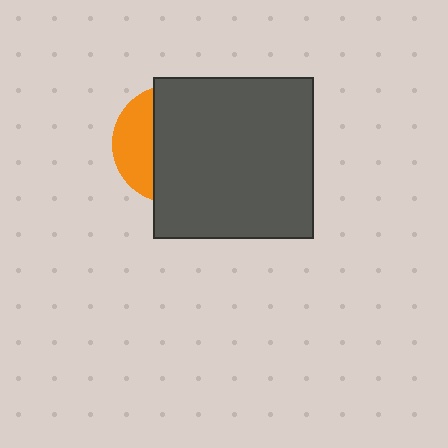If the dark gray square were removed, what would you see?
You would see the complete orange circle.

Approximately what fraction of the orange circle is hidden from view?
Roughly 69% of the orange circle is hidden behind the dark gray square.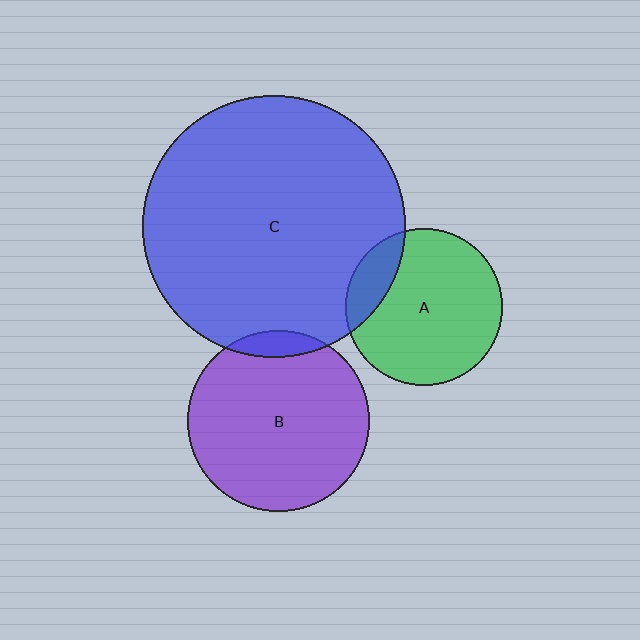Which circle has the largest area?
Circle C (blue).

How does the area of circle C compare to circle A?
Approximately 2.8 times.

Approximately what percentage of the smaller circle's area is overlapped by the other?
Approximately 5%.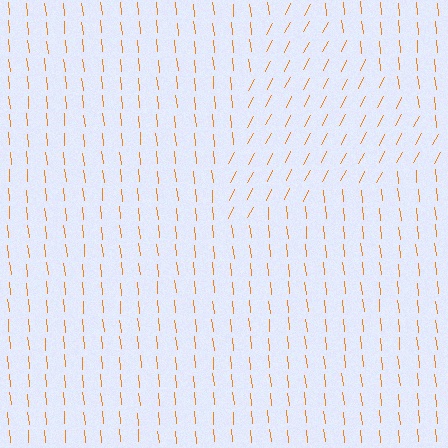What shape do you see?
I see a triangle.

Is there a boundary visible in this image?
Yes, there is a texture boundary formed by a change in line orientation.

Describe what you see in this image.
The image is filled with small orange line segments. A triangle region in the image has lines oriented differently from the surrounding lines, creating a visible texture boundary.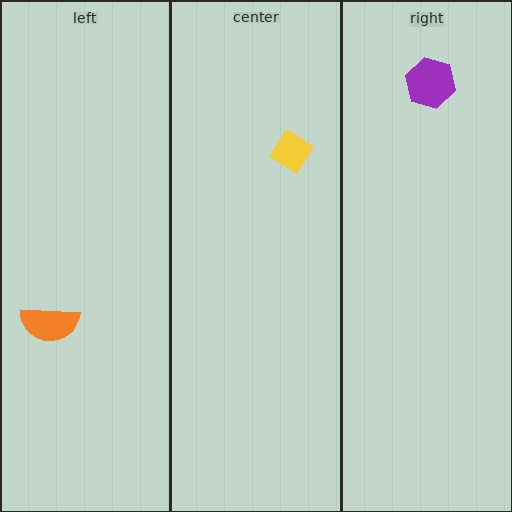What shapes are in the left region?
The orange semicircle.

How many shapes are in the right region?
1.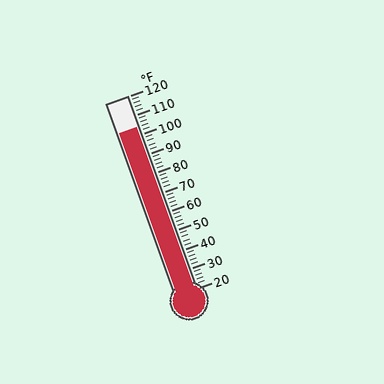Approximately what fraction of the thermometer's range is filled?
The thermometer is filled to approximately 85% of its range.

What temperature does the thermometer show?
The thermometer shows approximately 104°F.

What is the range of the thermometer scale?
The thermometer scale ranges from 20°F to 120°F.